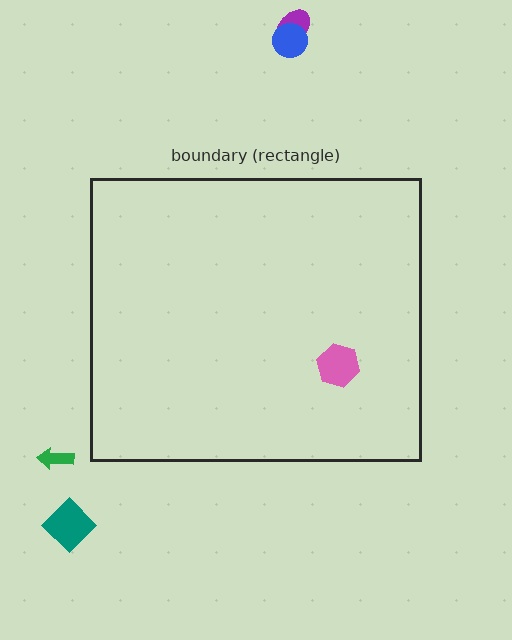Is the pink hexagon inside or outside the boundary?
Inside.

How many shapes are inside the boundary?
1 inside, 4 outside.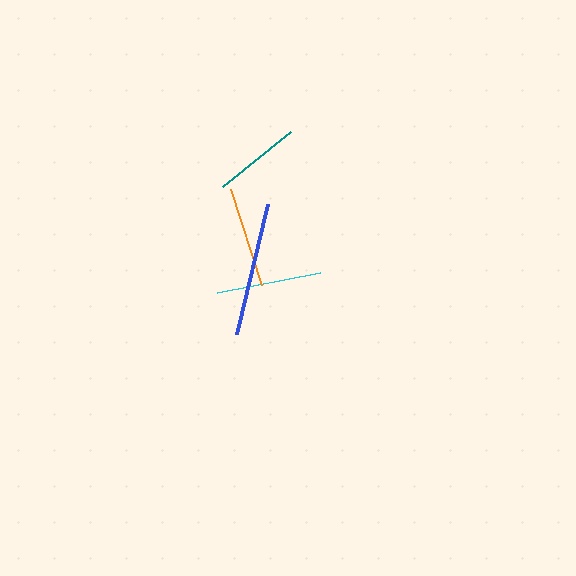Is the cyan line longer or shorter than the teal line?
The cyan line is longer than the teal line.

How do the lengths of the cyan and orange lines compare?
The cyan and orange lines are approximately the same length.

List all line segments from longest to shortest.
From longest to shortest: blue, cyan, orange, teal.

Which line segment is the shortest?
The teal line is the shortest at approximately 88 pixels.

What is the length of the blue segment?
The blue segment is approximately 134 pixels long.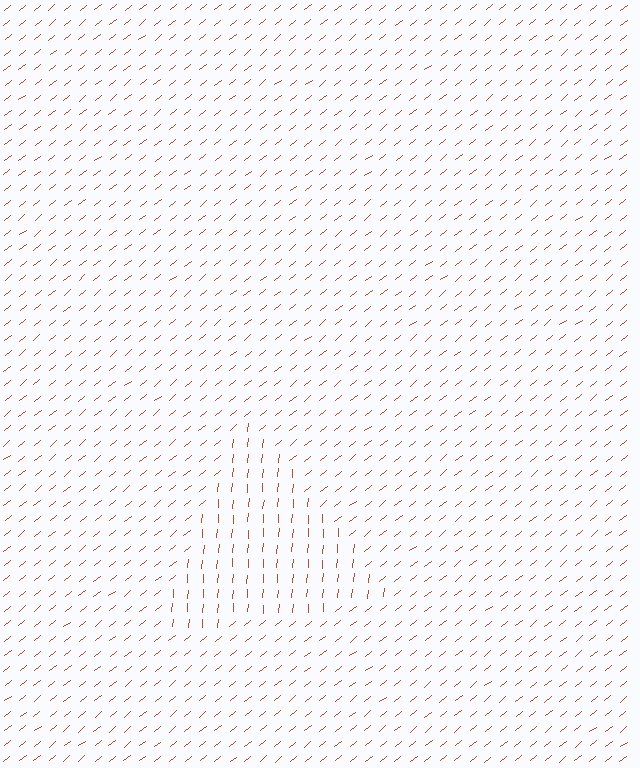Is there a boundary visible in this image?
Yes, there is a texture boundary formed by a change in line orientation.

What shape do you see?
I see a triangle.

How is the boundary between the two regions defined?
The boundary is defined purely by a change in line orientation (approximately 45 degrees difference). All lines are the same color and thickness.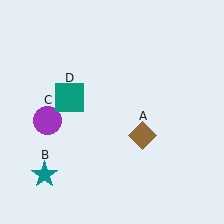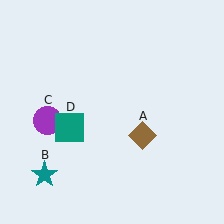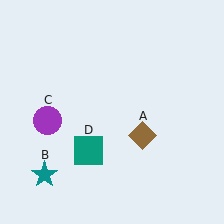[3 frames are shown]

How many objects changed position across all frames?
1 object changed position: teal square (object D).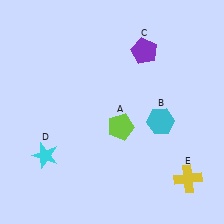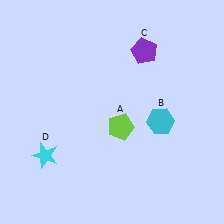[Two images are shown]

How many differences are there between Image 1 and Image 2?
There is 1 difference between the two images.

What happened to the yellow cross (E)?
The yellow cross (E) was removed in Image 2. It was in the bottom-right area of Image 1.